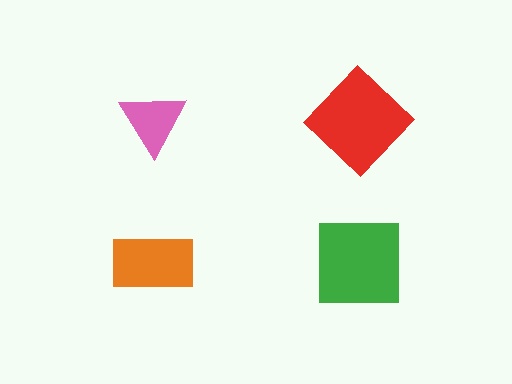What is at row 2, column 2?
A green square.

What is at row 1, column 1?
A pink triangle.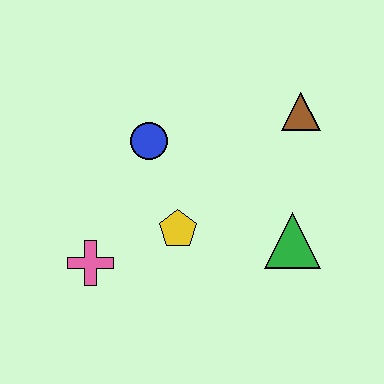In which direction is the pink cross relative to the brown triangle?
The pink cross is to the left of the brown triangle.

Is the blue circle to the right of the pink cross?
Yes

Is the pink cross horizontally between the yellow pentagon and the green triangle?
No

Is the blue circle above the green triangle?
Yes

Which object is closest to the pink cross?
The yellow pentagon is closest to the pink cross.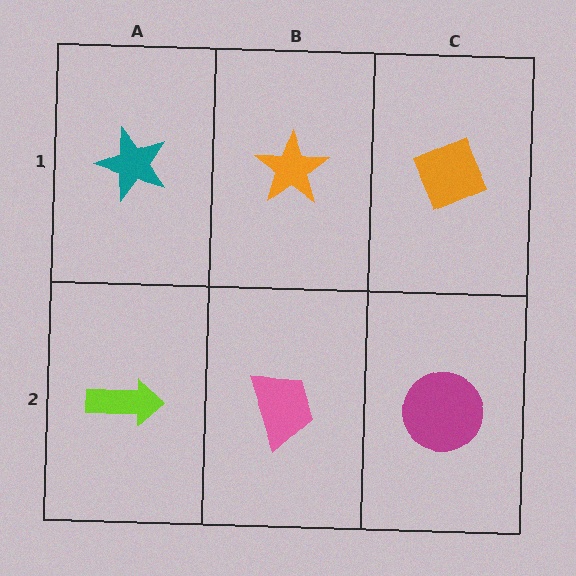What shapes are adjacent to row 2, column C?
An orange diamond (row 1, column C), a pink trapezoid (row 2, column B).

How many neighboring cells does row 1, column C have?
2.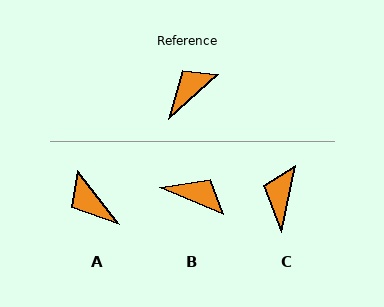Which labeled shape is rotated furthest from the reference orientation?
A, about 86 degrees away.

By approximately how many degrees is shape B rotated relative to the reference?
Approximately 64 degrees clockwise.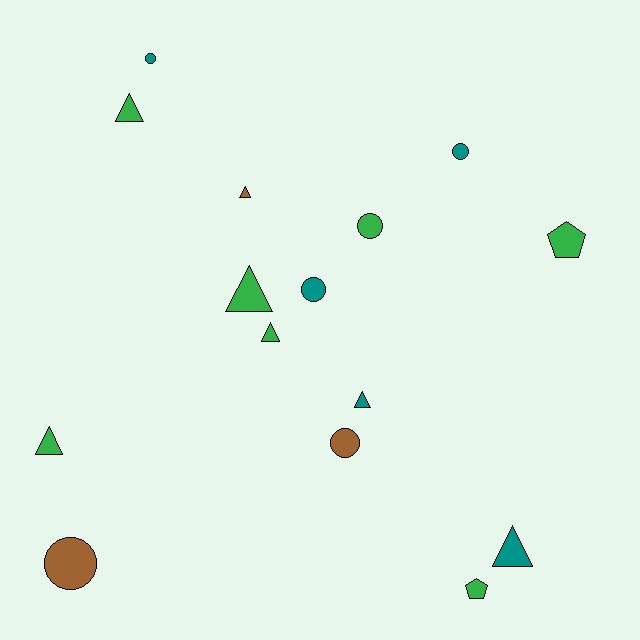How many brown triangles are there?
There is 1 brown triangle.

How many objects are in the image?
There are 15 objects.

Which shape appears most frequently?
Triangle, with 7 objects.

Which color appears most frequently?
Green, with 7 objects.